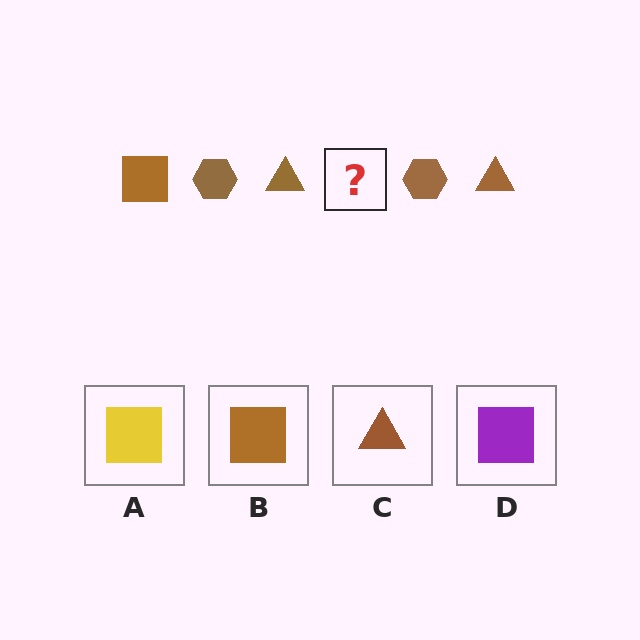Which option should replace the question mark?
Option B.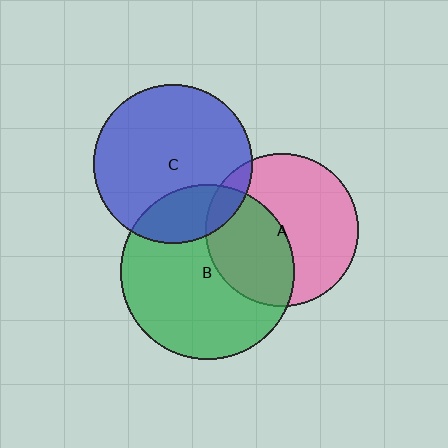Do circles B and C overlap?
Yes.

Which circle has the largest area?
Circle B (green).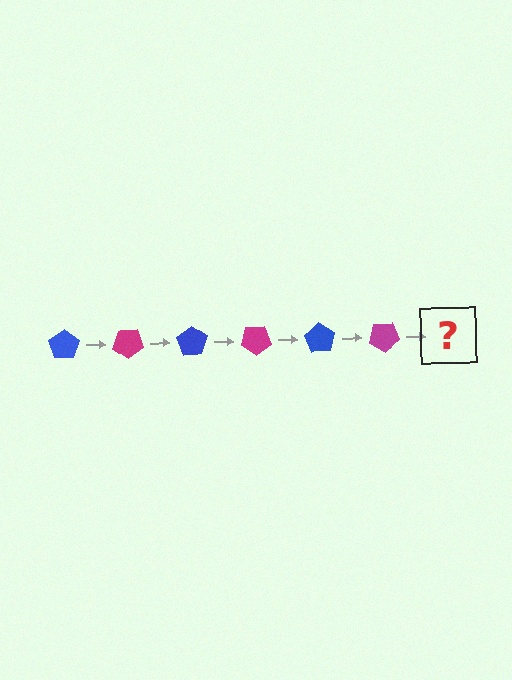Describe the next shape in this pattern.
It should be a blue pentagon, rotated 210 degrees from the start.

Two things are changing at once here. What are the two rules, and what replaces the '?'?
The two rules are that it rotates 35 degrees each step and the color cycles through blue and magenta. The '?' should be a blue pentagon, rotated 210 degrees from the start.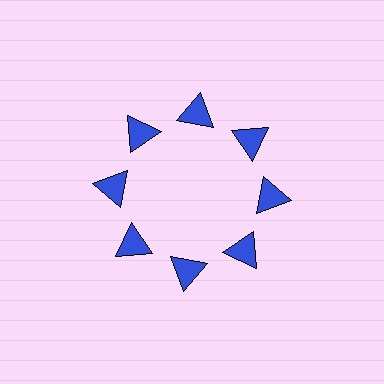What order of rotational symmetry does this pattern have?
This pattern has 8-fold rotational symmetry.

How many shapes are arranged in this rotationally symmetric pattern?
There are 8 shapes, arranged in 8 groups of 1.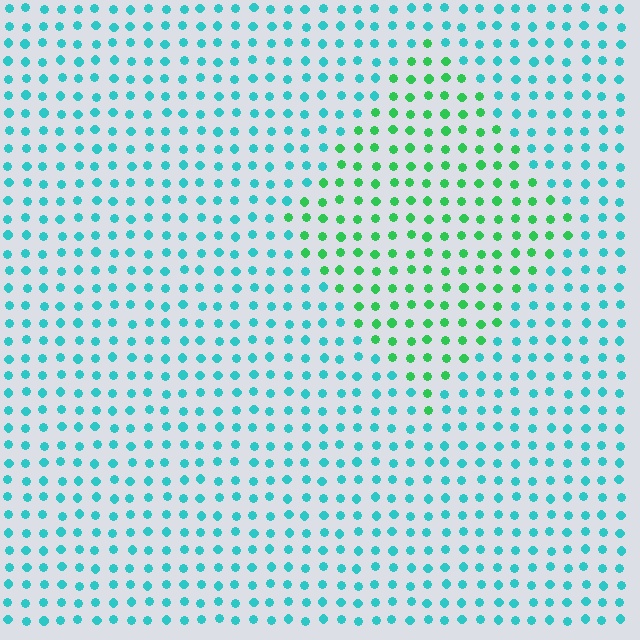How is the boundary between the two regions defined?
The boundary is defined purely by a slight shift in hue (about 45 degrees). Spacing, size, and orientation are identical on both sides.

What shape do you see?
I see a diamond.